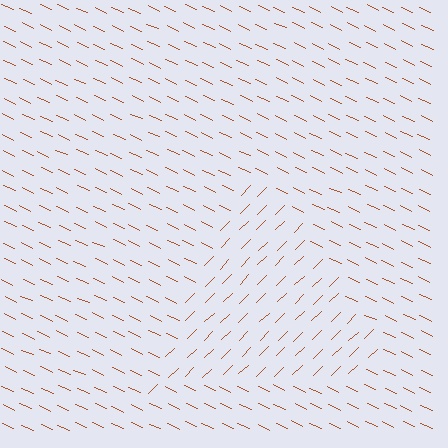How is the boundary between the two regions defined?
The boundary is defined purely by a change in line orientation (approximately 69 degrees difference). All lines are the same color and thickness.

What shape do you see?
I see a triangle.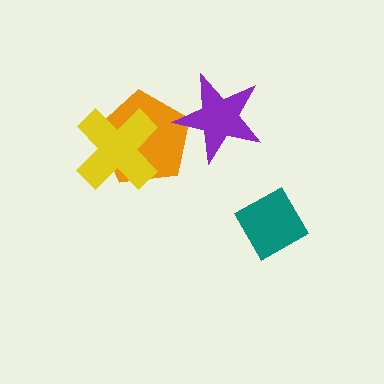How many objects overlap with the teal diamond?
0 objects overlap with the teal diamond.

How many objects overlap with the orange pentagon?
2 objects overlap with the orange pentagon.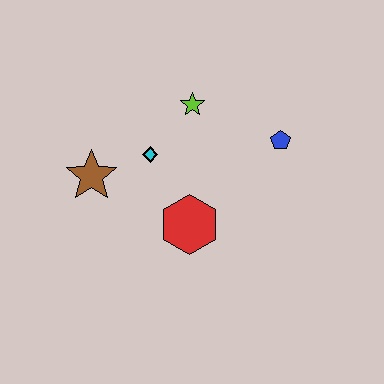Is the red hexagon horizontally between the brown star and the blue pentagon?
Yes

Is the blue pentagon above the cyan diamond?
Yes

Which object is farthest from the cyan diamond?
The blue pentagon is farthest from the cyan diamond.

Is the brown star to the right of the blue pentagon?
No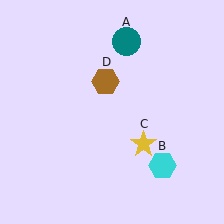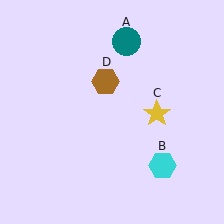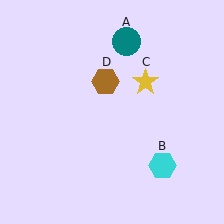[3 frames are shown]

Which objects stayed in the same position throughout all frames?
Teal circle (object A) and cyan hexagon (object B) and brown hexagon (object D) remained stationary.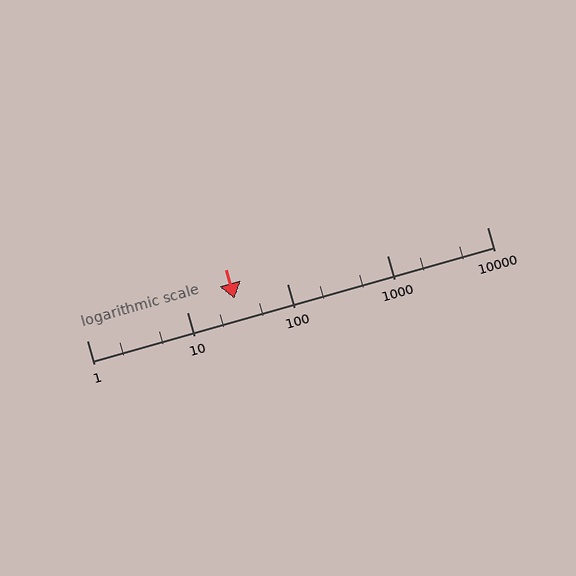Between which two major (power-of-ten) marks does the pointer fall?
The pointer is between 10 and 100.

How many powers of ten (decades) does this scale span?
The scale spans 4 decades, from 1 to 10000.